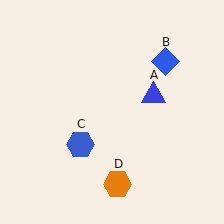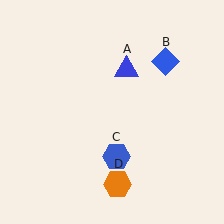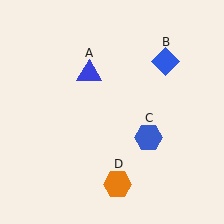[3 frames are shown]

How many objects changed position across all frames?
2 objects changed position: blue triangle (object A), blue hexagon (object C).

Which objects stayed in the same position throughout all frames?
Blue diamond (object B) and orange hexagon (object D) remained stationary.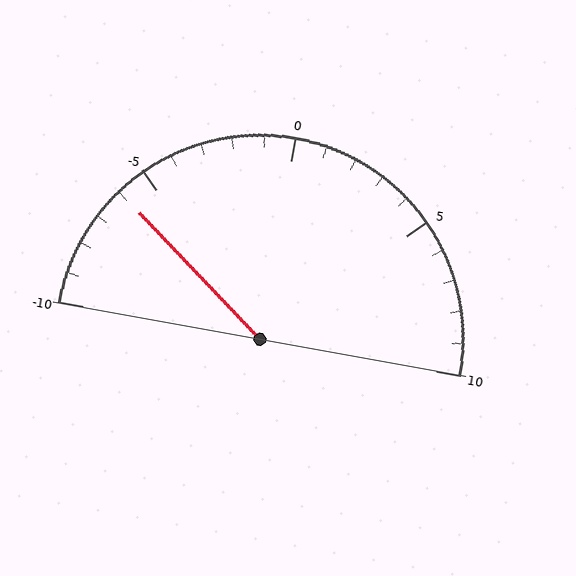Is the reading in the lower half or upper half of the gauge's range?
The reading is in the lower half of the range (-10 to 10).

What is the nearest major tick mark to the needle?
The nearest major tick mark is -5.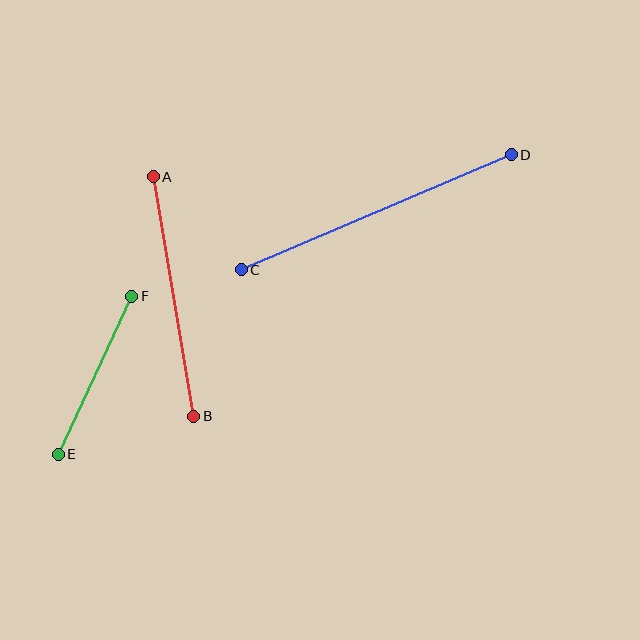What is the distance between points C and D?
The distance is approximately 293 pixels.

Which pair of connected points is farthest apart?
Points C and D are farthest apart.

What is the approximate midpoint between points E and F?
The midpoint is at approximately (95, 375) pixels.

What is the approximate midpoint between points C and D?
The midpoint is at approximately (376, 212) pixels.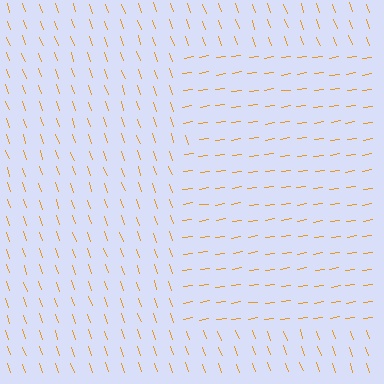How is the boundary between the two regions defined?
The boundary is defined purely by a change in line orientation (approximately 79 degrees difference). All lines are the same color and thickness.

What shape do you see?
I see a rectangle.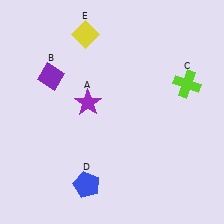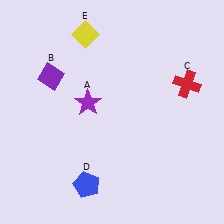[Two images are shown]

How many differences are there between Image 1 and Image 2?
There is 1 difference between the two images.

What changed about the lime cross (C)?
In Image 1, C is lime. In Image 2, it changed to red.